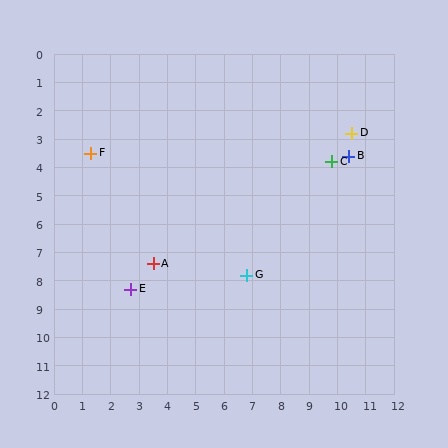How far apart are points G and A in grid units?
Points G and A are about 3.3 grid units apart.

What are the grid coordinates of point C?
Point C is at approximately (9.8, 3.8).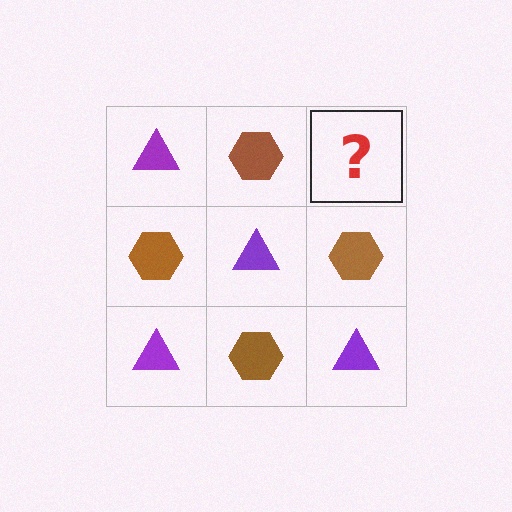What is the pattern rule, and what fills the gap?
The rule is that it alternates purple triangle and brown hexagon in a checkerboard pattern. The gap should be filled with a purple triangle.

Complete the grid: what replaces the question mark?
The question mark should be replaced with a purple triangle.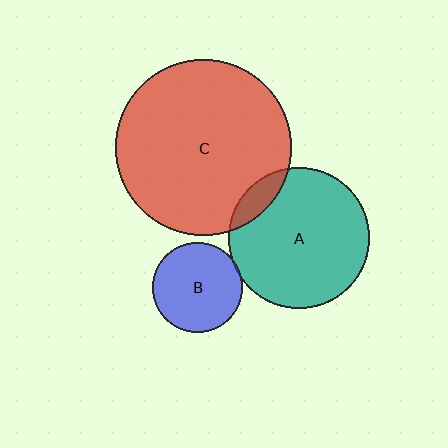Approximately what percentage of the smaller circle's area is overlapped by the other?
Approximately 10%.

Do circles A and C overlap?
Yes.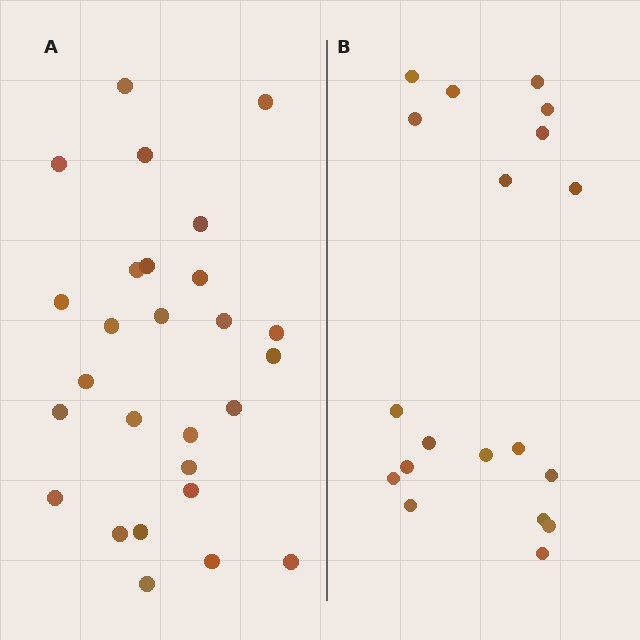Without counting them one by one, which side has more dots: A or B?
Region A (the left region) has more dots.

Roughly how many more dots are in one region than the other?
Region A has roughly 8 or so more dots than region B.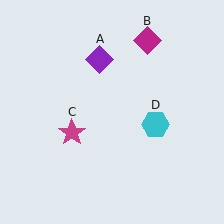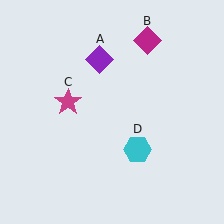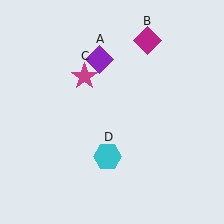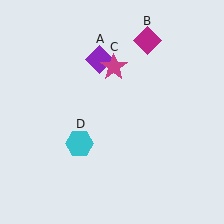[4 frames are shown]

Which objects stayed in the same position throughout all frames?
Purple diamond (object A) and magenta diamond (object B) remained stationary.